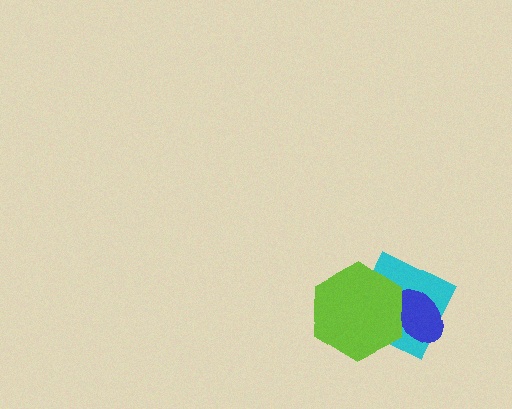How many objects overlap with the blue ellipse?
2 objects overlap with the blue ellipse.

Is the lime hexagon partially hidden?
No, no other shape covers it.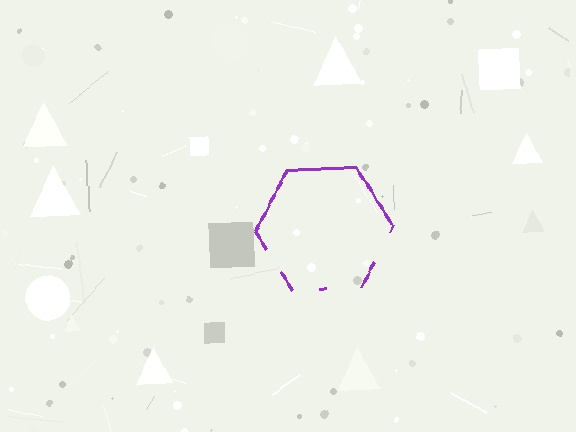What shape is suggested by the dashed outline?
The dashed outline suggests a hexagon.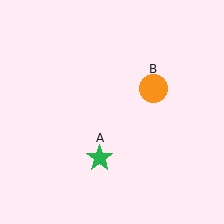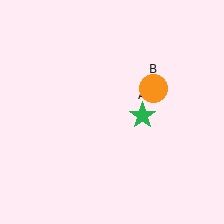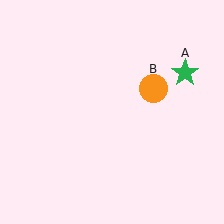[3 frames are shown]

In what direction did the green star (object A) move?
The green star (object A) moved up and to the right.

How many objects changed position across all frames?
1 object changed position: green star (object A).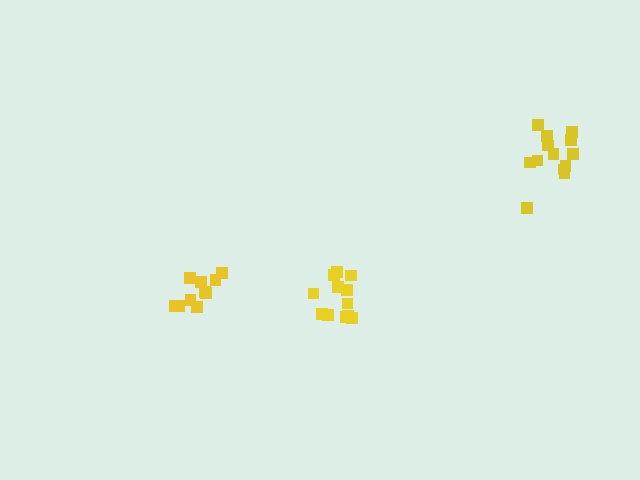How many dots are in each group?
Group 1: 12 dots, Group 2: 10 dots, Group 3: 13 dots (35 total).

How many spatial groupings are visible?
There are 3 spatial groupings.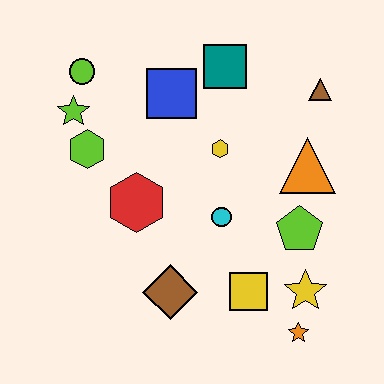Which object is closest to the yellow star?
The orange star is closest to the yellow star.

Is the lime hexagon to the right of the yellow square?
No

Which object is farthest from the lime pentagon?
The lime circle is farthest from the lime pentagon.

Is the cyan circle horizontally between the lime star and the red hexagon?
No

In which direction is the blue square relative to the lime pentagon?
The blue square is above the lime pentagon.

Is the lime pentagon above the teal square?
No